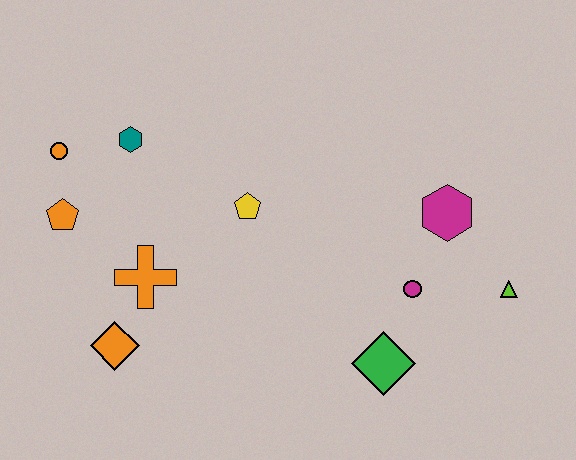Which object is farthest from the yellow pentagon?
The lime triangle is farthest from the yellow pentagon.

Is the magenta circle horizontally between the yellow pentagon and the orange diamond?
No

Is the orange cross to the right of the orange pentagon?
Yes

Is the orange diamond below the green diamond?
No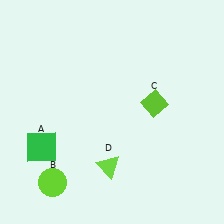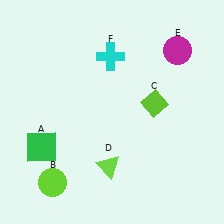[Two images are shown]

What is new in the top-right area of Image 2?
A magenta circle (E) was added in the top-right area of Image 2.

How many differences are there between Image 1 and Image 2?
There are 2 differences between the two images.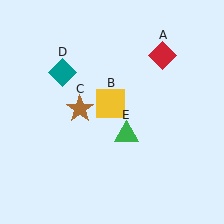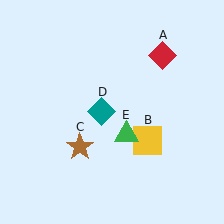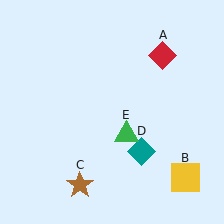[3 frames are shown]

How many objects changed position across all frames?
3 objects changed position: yellow square (object B), brown star (object C), teal diamond (object D).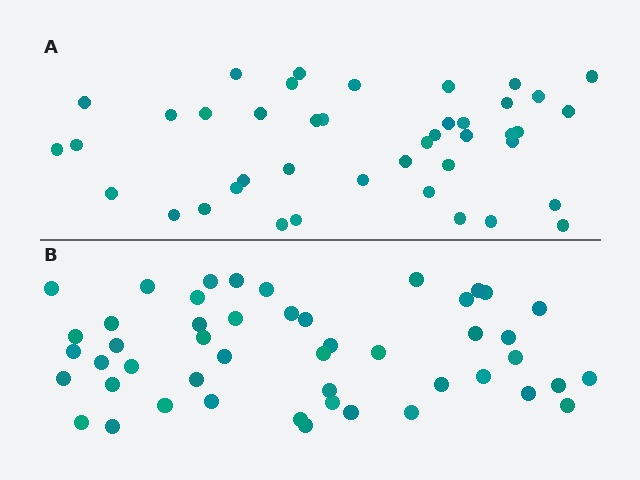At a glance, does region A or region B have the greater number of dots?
Region B (the bottom region) has more dots.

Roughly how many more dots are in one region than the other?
Region B has about 6 more dots than region A.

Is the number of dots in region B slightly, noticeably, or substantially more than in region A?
Region B has only slightly more — the two regions are fairly close. The ratio is roughly 1.1 to 1.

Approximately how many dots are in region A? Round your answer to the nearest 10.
About 40 dots. (The exact count is 42, which rounds to 40.)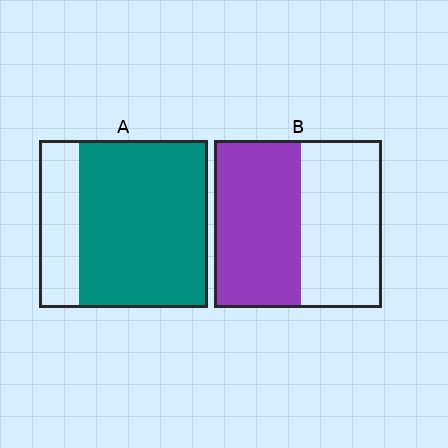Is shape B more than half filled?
Roughly half.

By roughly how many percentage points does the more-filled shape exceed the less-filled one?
By roughly 25 percentage points (A over B).